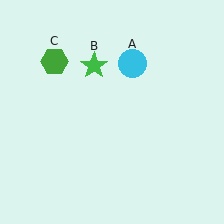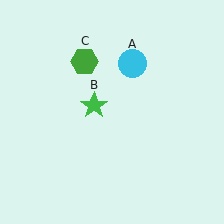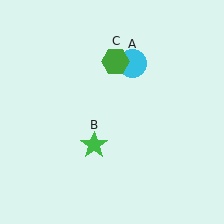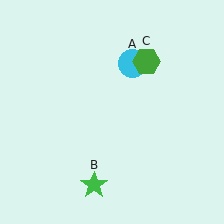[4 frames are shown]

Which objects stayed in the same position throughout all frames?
Cyan circle (object A) remained stationary.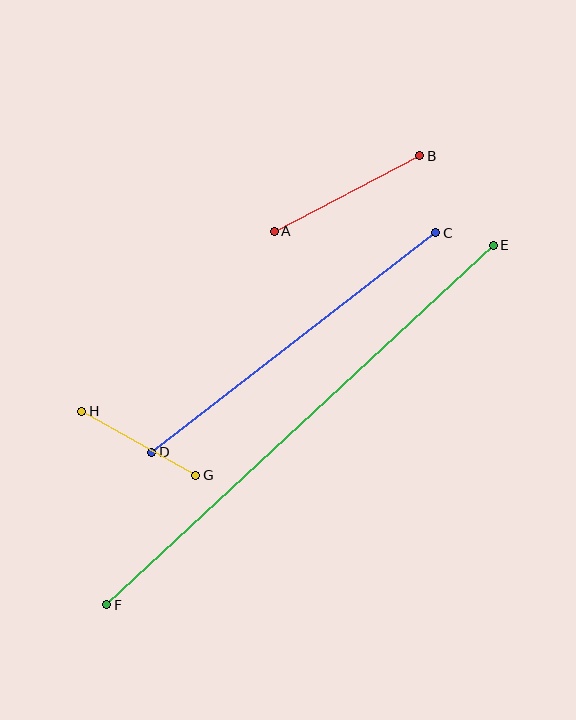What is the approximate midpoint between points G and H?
The midpoint is at approximately (139, 443) pixels.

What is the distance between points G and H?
The distance is approximately 131 pixels.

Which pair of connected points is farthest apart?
Points E and F are farthest apart.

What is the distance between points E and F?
The distance is approximately 528 pixels.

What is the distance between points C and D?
The distance is approximately 359 pixels.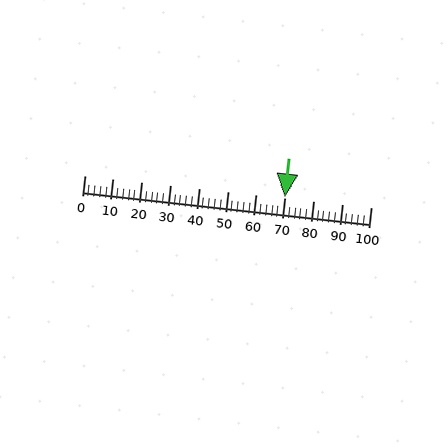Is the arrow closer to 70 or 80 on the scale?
The arrow is closer to 70.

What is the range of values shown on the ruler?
The ruler shows values from 0 to 100.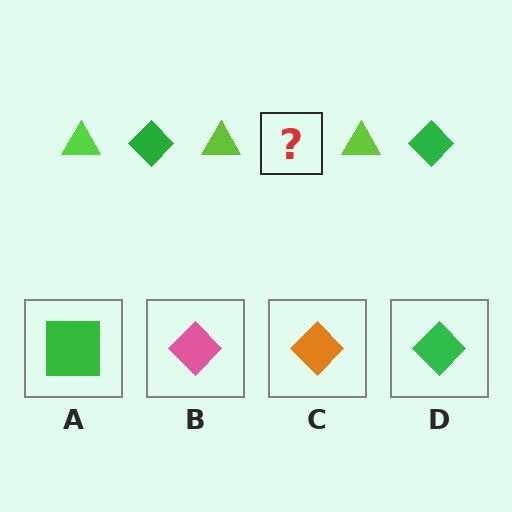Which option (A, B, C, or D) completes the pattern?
D.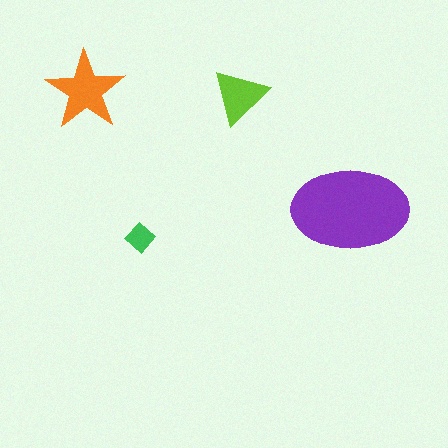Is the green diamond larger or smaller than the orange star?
Smaller.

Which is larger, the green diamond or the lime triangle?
The lime triangle.